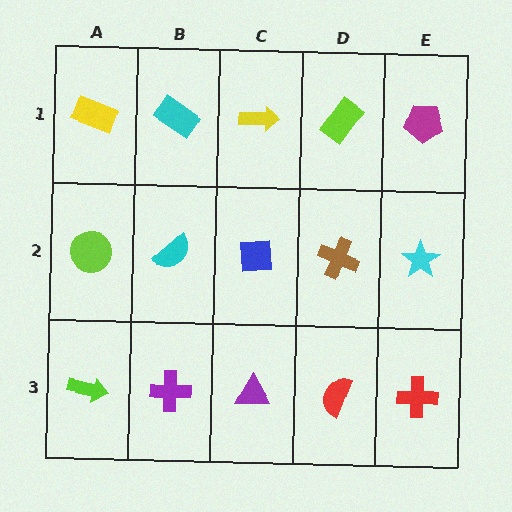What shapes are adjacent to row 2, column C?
A yellow arrow (row 1, column C), a purple triangle (row 3, column C), a cyan semicircle (row 2, column B), a brown cross (row 2, column D).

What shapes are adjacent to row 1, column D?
A brown cross (row 2, column D), a yellow arrow (row 1, column C), a magenta pentagon (row 1, column E).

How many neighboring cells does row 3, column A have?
2.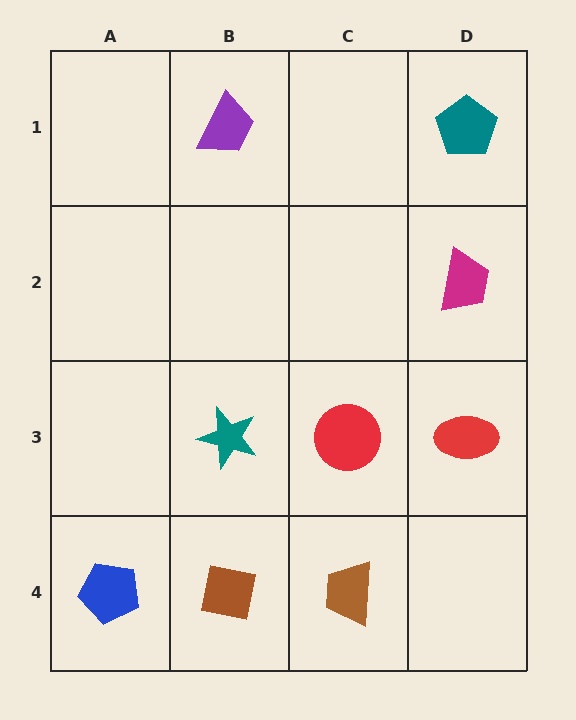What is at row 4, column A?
A blue pentagon.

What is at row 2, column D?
A magenta trapezoid.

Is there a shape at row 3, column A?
No, that cell is empty.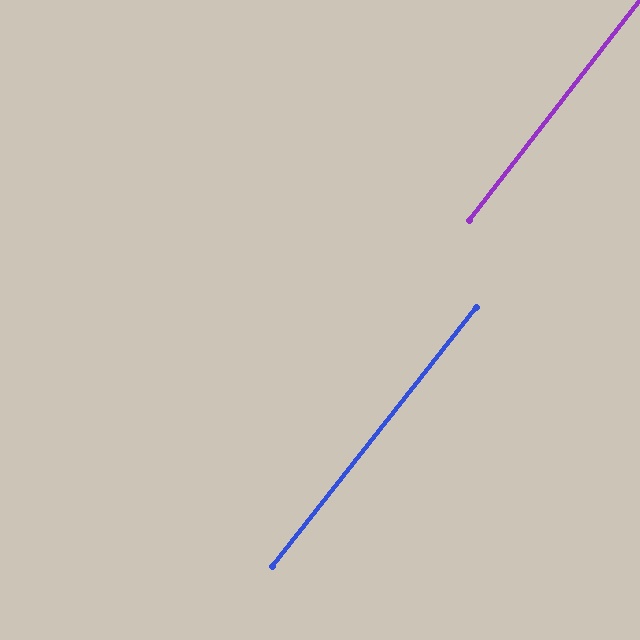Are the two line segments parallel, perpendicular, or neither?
Parallel — their directions differ by only 0.6°.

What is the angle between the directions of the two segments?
Approximately 1 degree.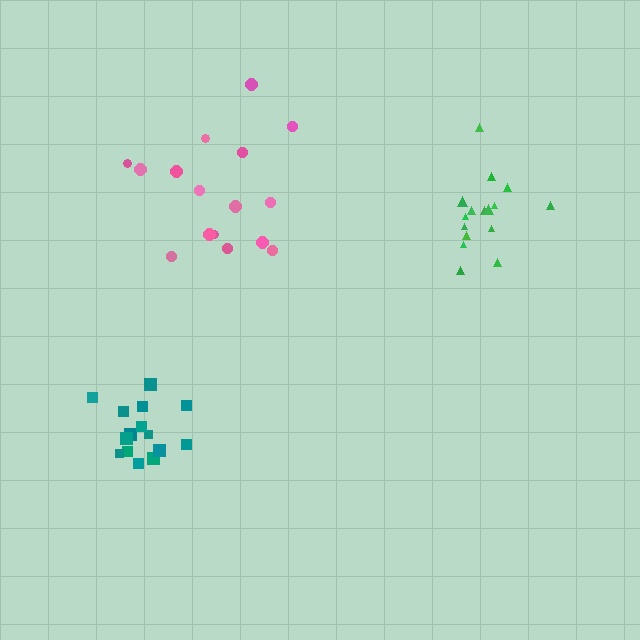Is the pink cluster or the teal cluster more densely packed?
Teal.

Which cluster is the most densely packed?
Teal.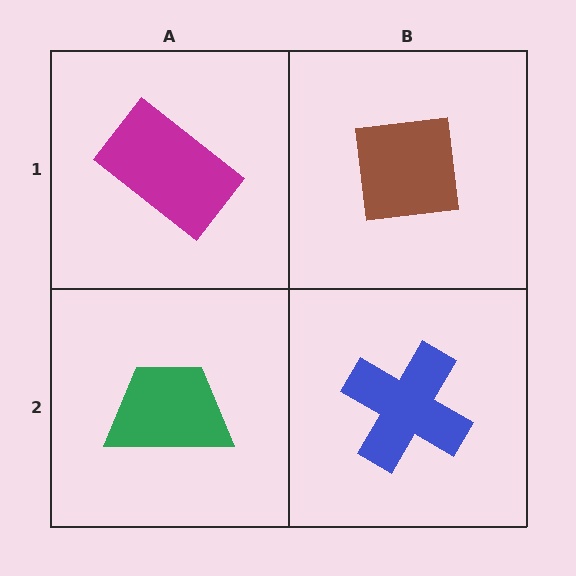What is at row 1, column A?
A magenta rectangle.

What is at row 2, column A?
A green trapezoid.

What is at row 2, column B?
A blue cross.